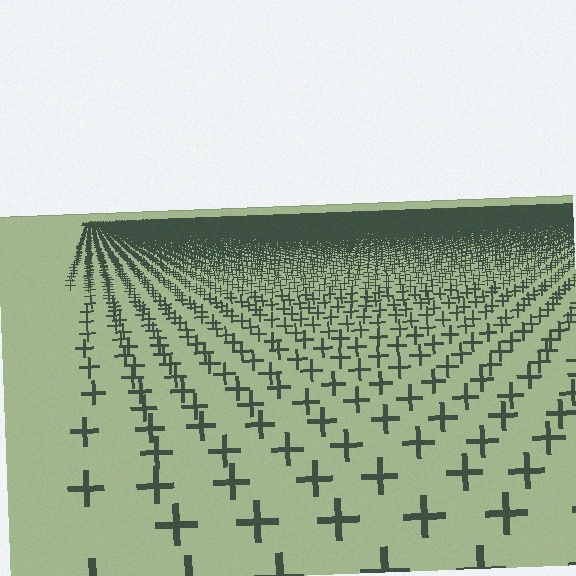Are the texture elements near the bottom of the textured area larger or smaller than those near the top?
Larger. Near the bottom, elements are closer to the viewer and appear at a bigger on-screen size.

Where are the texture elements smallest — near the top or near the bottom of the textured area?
Near the top.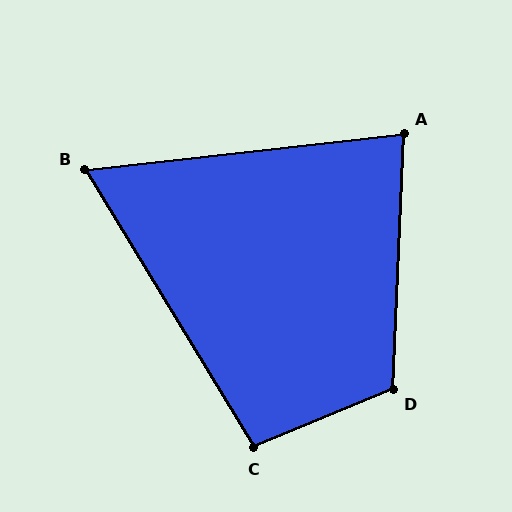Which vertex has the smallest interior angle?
B, at approximately 65 degrees.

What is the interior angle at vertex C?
Approximately 99 degrees (obtuse).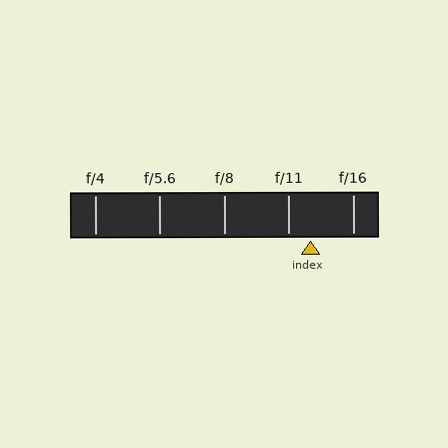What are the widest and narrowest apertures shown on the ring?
The widest aperture shown is f/4 and the narrowest is f/16.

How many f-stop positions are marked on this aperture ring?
There are 5 f-stop positions marked.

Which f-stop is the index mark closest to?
The index mark is closest to f/11.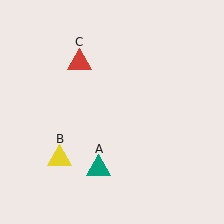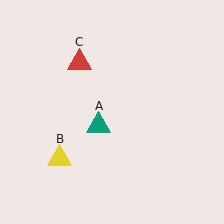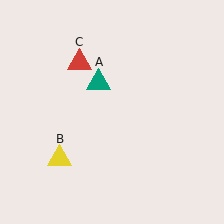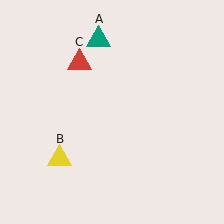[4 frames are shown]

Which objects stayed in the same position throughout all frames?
Yellow triangle (object B) and red triangle (object C) remained stationary.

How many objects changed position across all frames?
1 object changed position: teal triangle (object A).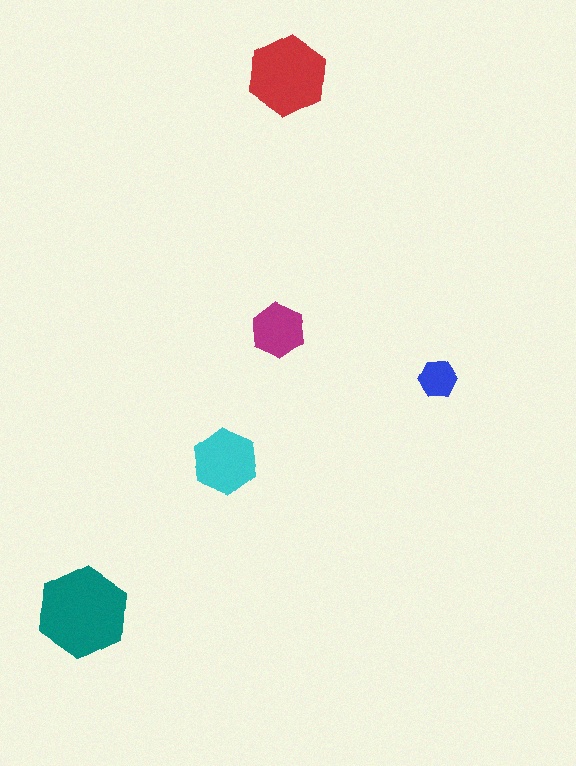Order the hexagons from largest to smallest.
the teal one, the red one, the cyan one, the magenta one, the blue one.